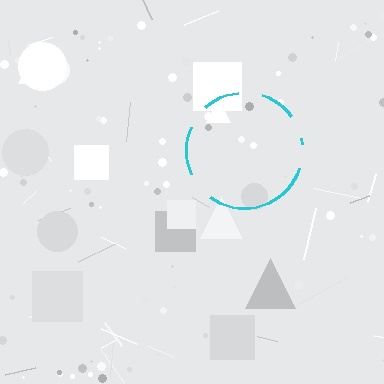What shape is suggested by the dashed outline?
The dashed outline suggests a circle.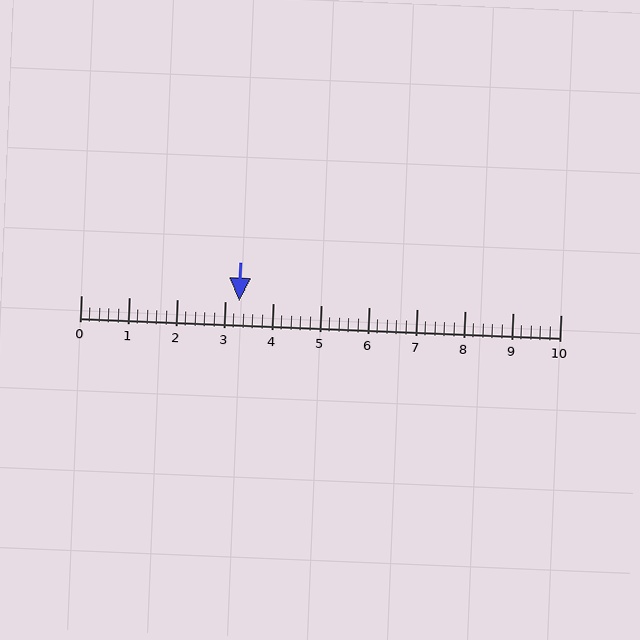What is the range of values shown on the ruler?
The ruler shows values from 0 to 10.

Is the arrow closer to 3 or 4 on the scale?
The arrow is closer to 3.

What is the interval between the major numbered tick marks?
The major tick marks are spaced 1 units apart.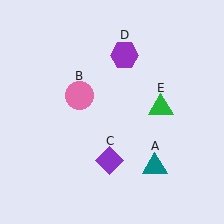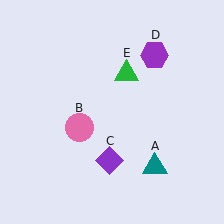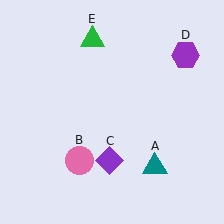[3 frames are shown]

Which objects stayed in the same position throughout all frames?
Teal triangle (object A) and purple diamond (object C) remained stationary.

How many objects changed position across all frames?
3 objects changed position: pink circle (object B), purple hexagon (object D), green triangle (object E).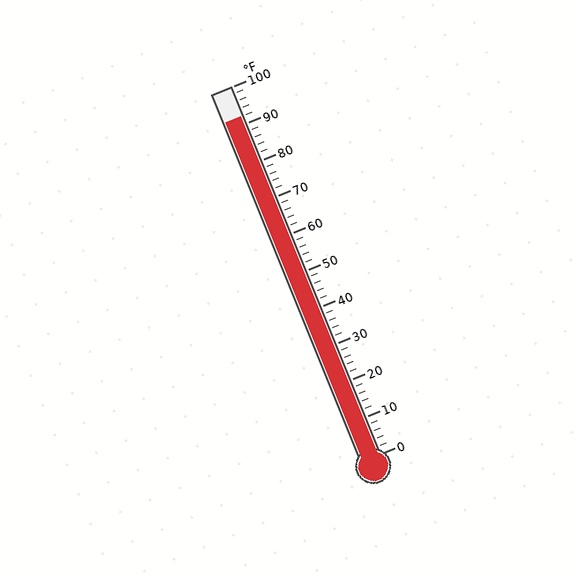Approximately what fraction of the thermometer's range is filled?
The thermometer is filled to approximately 90% of its range.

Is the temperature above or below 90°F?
The temperature is above 90°F.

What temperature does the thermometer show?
The thermometer shows approximately 92°F.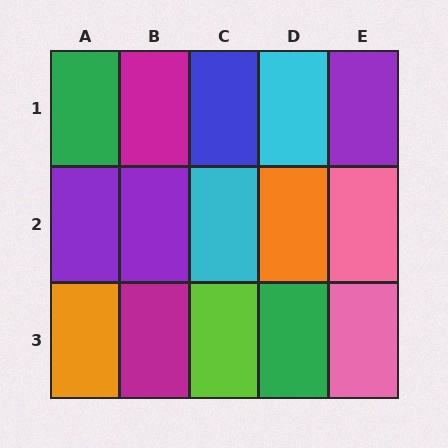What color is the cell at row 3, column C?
Lime.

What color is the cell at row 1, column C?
Blue.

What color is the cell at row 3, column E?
Pink.